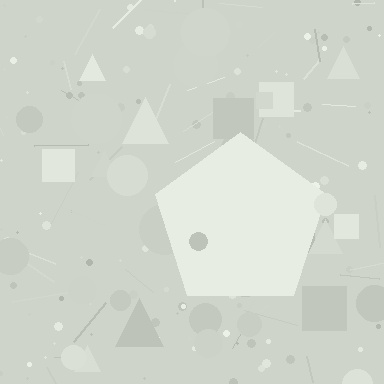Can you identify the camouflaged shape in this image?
The camouflaged shape is a pentagon.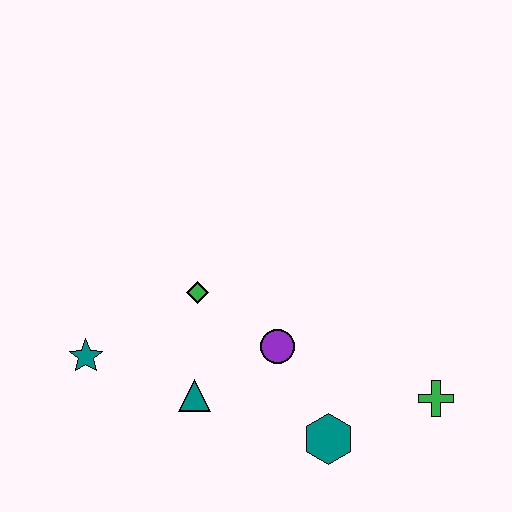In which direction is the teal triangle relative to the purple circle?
The teal triangle is to the left of the purple circle.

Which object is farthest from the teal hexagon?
The teal star is farthest from the teal hexagon.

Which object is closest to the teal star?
The teal triangle is closest to the teal star.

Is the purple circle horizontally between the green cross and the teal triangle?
Yes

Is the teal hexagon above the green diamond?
No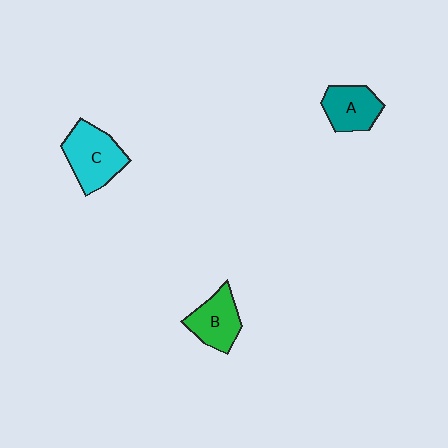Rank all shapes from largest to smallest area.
From largest to smallest: C (cyan), B (green), A (teal).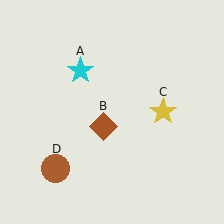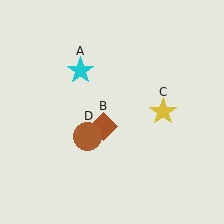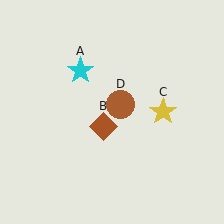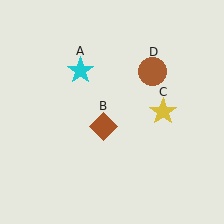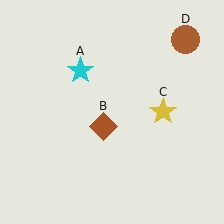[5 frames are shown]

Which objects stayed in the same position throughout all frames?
Cyan star (object A) and brown diamond (object B) and yellow star (object C) remained stationary.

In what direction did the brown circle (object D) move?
The brown circle (object D) moved up and to the right.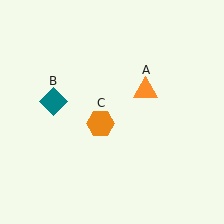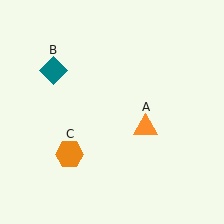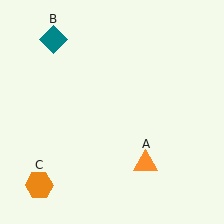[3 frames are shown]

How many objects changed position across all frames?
3 objects changed position: orange triangle (object A), teal diamond (object B), orange hexagon (object C).